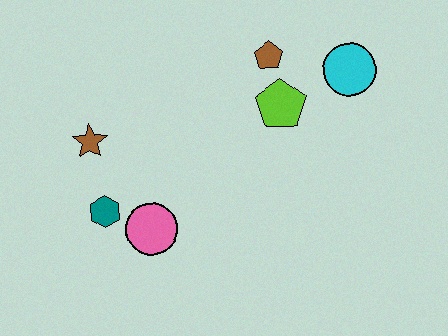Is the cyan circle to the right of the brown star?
Yes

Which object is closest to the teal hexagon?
The pink circle is closest to the teal hexagon.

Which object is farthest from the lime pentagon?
The teal hexagon is farthest from the lime pentagon.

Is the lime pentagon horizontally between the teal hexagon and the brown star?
No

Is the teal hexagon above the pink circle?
Yes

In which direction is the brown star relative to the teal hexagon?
The brown star is above the teal hexagon.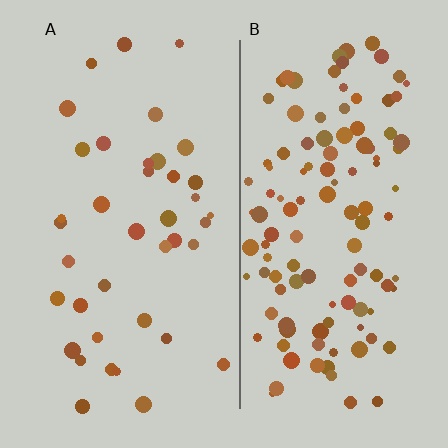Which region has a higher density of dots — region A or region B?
B (the right).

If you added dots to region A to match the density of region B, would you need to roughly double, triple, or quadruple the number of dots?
Approximately triple.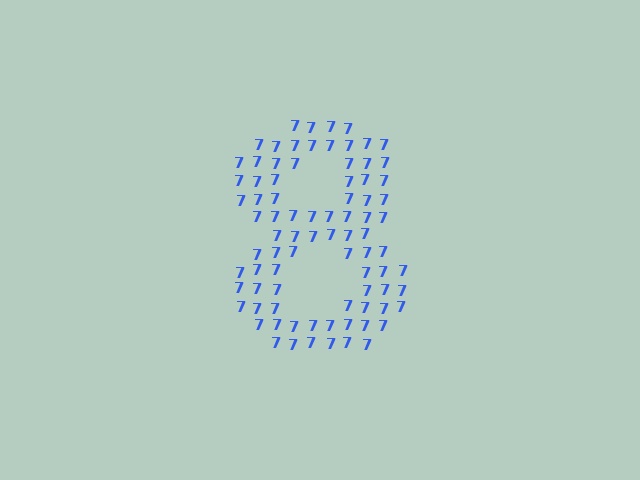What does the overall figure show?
The overall figure shows the digit 8.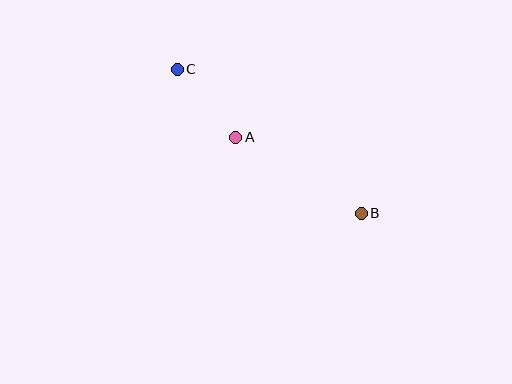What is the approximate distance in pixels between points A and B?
The distance between A and B is approximately 147 pixels.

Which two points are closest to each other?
Points A and C are closest to each other.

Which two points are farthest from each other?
Points B and C are farthest from each other.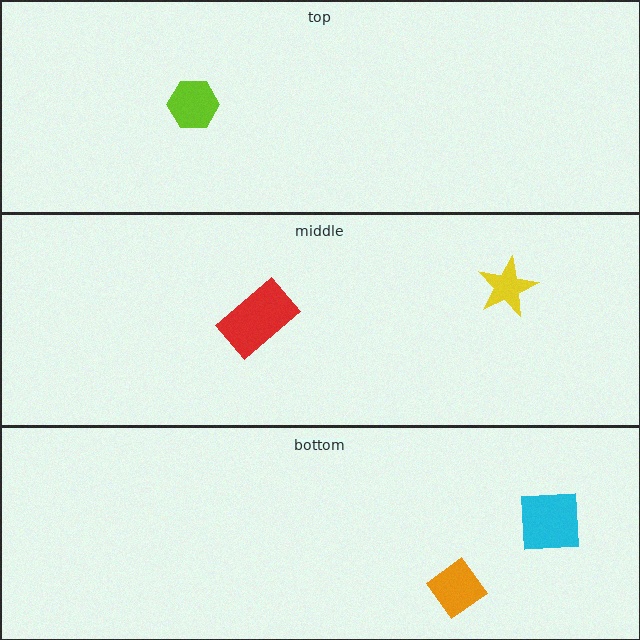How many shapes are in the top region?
1.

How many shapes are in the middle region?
2.